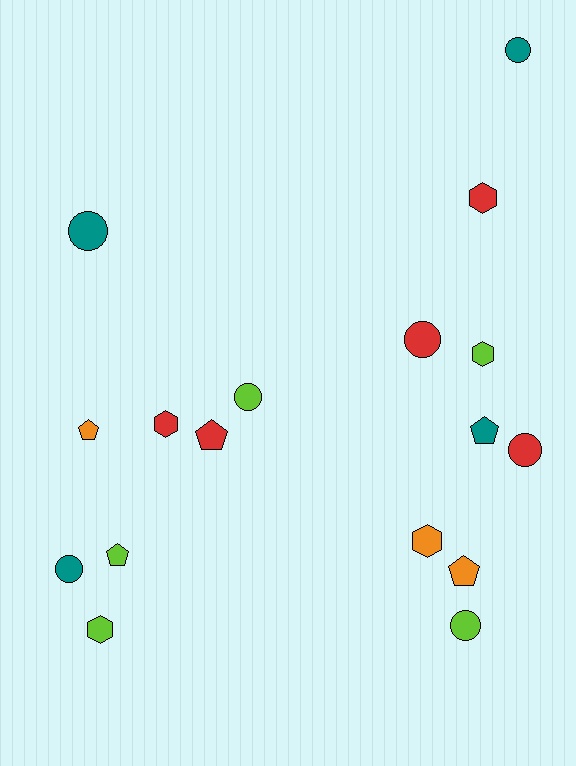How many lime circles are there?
There are 2 lime circles.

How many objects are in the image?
There are 17 objects.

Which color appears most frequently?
Lime, with 5 objects.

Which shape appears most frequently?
Circle, with 7 objects.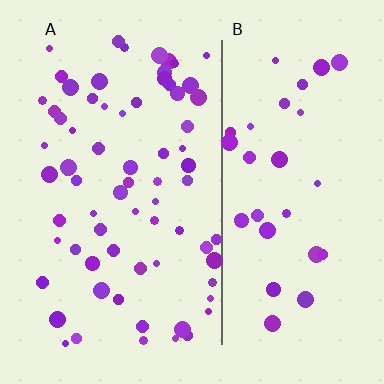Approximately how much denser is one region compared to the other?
Approximately 2.2× — region A over region B.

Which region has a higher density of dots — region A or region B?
A (the left).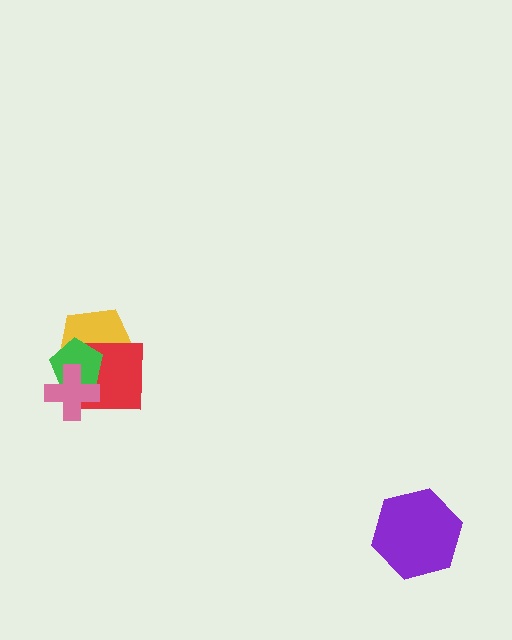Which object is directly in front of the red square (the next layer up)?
The green pentagon is directly in front of the red square.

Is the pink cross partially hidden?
No, no other shape covers it.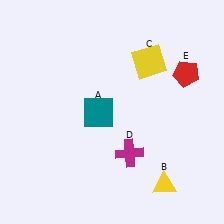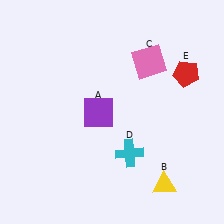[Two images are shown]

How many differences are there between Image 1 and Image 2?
There are 3 differences between the two images.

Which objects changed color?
A changed from teal to purple. C changed from yellow to pink. D changed from magenta to cyan.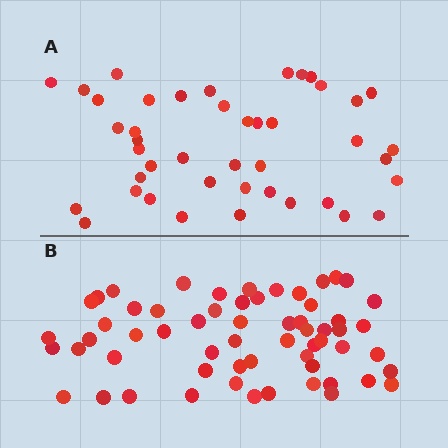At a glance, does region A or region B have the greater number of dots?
Region B (the bottom region) has more dots.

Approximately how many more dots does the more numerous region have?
Region B has approximately 15 more dots than region A.